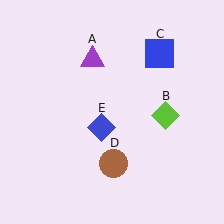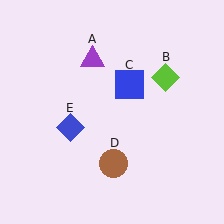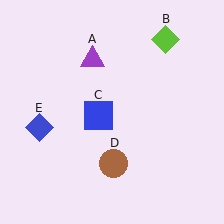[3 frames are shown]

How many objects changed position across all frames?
3 objects changed position: lime diamond (object B), blue square (object C), blue diamond (object E).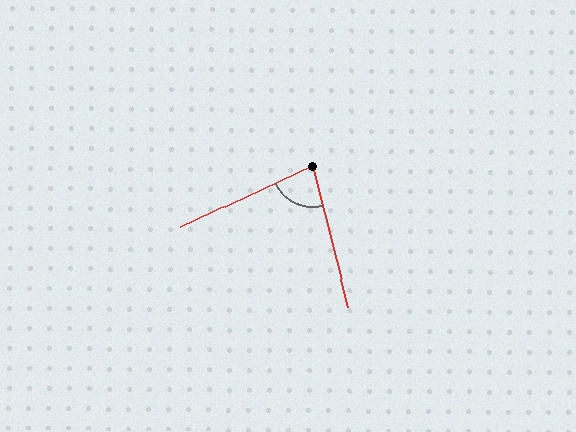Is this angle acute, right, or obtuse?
It is acute.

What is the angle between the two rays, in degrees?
Approximately 79 degrees.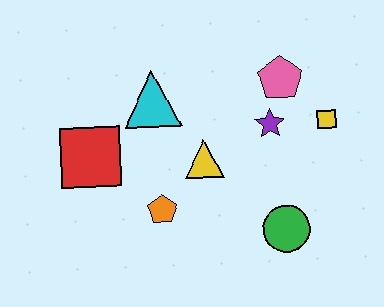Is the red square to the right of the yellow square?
No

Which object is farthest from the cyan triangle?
The green circle is farthest from the cyan triangle.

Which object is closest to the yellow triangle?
The orange pentagon is closest to the yellow triangle.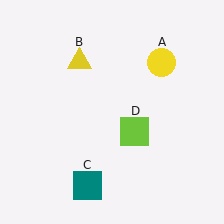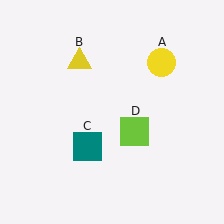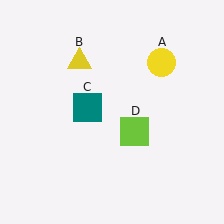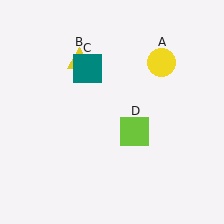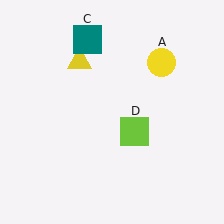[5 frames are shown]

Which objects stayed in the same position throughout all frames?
Yellow circle (object A) and yellow triangle (object B) and lime square (object D) remained stationary.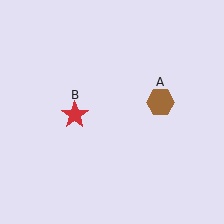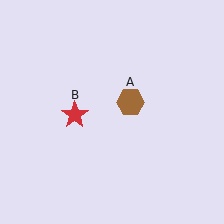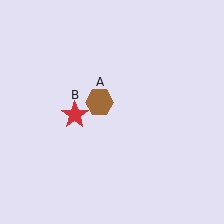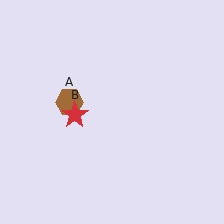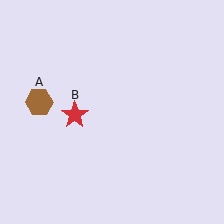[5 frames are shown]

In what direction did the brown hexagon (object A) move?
The brown hexagon (object A) moved left.